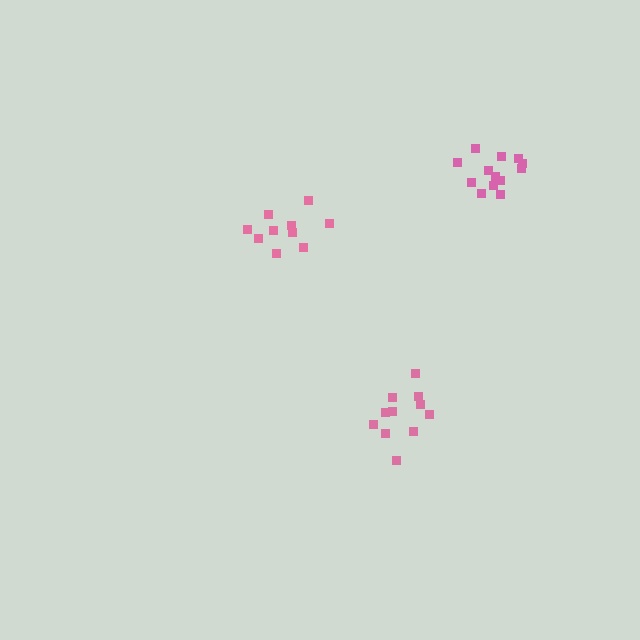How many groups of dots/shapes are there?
There are 3 groups.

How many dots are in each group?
Group 1: 11 dots, Group 2: 10 dots, Group 3: 13 dots (34 total).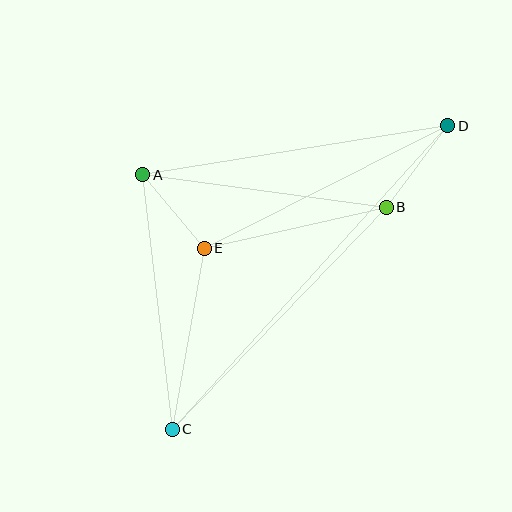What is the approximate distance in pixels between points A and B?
The distance between A and B is approximately 246 pixels.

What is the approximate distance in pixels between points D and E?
The distance between D and E is approximately 273 pixels.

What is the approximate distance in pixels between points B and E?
The distance between B and E is approximately 187 pixels.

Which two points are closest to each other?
Points A and E are closest to each other.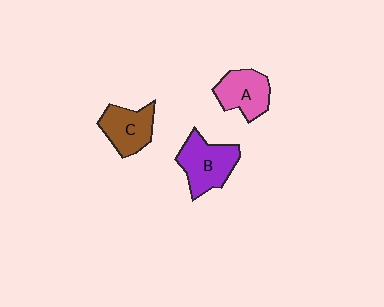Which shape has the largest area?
Shape B (purple).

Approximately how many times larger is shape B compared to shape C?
Approximately 1.2 times.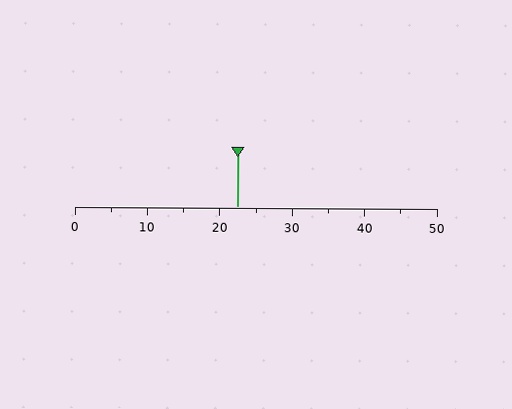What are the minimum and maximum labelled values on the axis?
The axis runs from 0 to 50.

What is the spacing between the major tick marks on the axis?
The major ticks are spaced 10 apart.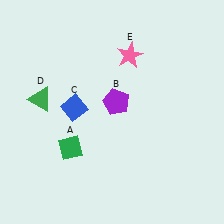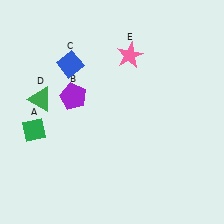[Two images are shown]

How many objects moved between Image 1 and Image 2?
3 objects moved between the two images.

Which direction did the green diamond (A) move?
The green diamond (A) moved left.